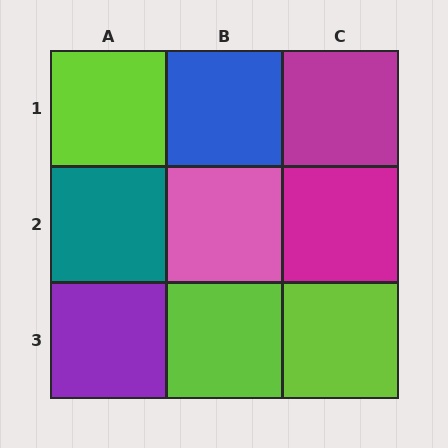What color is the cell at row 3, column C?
Lime.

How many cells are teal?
1 cell is teal.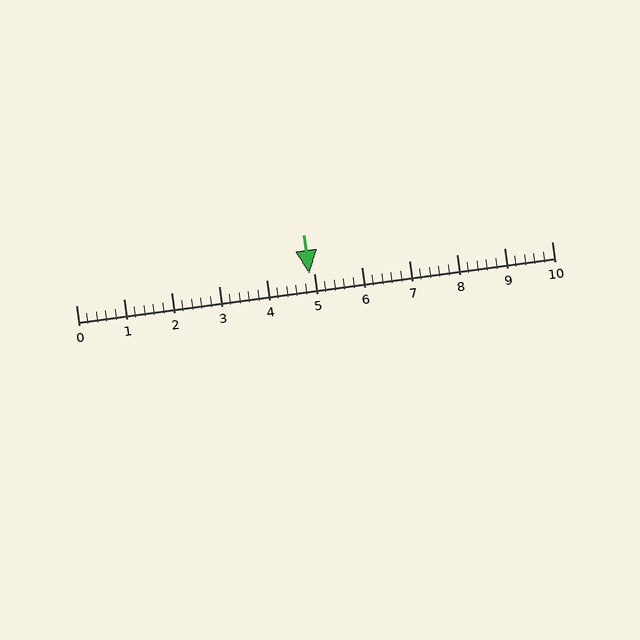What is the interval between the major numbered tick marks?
The major tick marks are spaced 1 units apart.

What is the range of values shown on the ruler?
The ruler shows values from 0 to 10.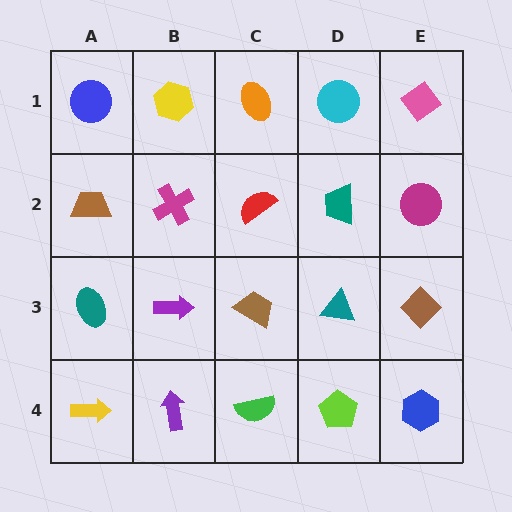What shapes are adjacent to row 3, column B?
A magenta cross (row 2, column B), a purple arrow (row 4, column B), a teal ellipse (row 3, column A), a brown trapezoid (row 3, column C).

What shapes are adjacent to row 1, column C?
A red semicircle (row 2, column C), a yellow hexagon (row 1, column B), a cyan circle (row 1, column D).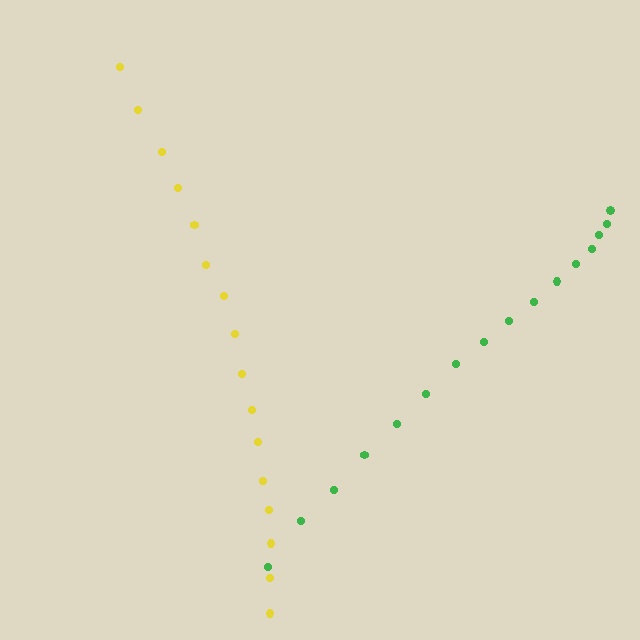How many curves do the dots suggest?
There are 2 distinct paths.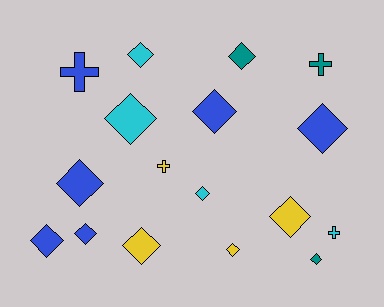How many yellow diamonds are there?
There are 3 yellow diamonds.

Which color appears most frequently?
Blue, with 6 objects.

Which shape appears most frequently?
Diamond, with 13 objects.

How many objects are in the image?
There are 17 objects.